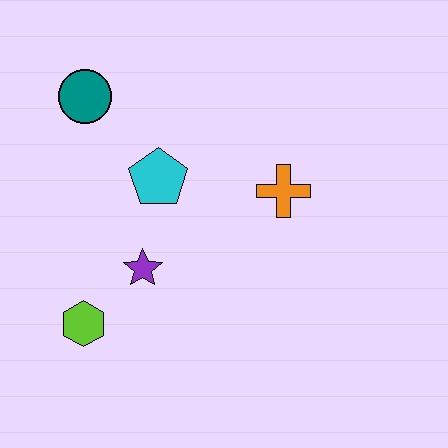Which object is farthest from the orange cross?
The lime hexagon is farthest from the orange cross.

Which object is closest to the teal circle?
The cyan pentagon is closest to the teal circle.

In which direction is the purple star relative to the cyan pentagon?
The purple star is below the cyan pentagon.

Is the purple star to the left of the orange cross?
Yes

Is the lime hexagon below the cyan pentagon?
Yes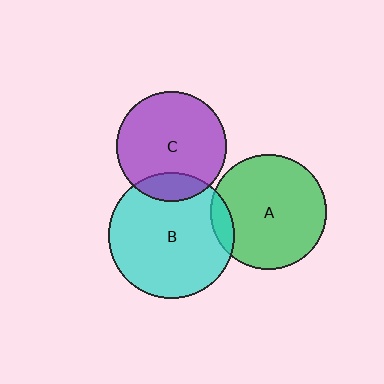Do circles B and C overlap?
Yes.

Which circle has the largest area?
Circle B (cyan).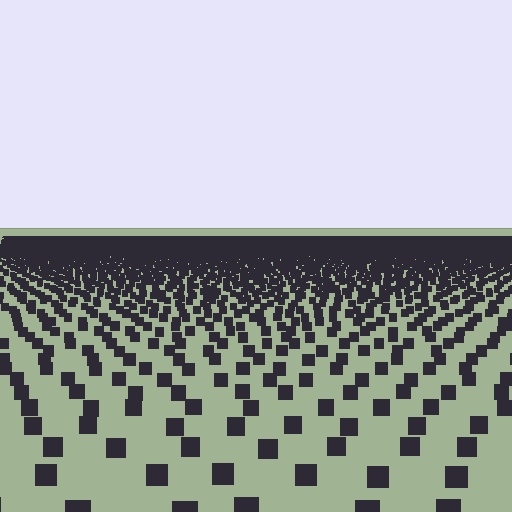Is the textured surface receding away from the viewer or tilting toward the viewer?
The surface is receding away from the viewer. Texture elements get smaller and denser toward the top.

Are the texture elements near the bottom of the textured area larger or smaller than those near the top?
Larger. Near the bottom, elements are closer to the viewer and appear at a bigger on-screen size.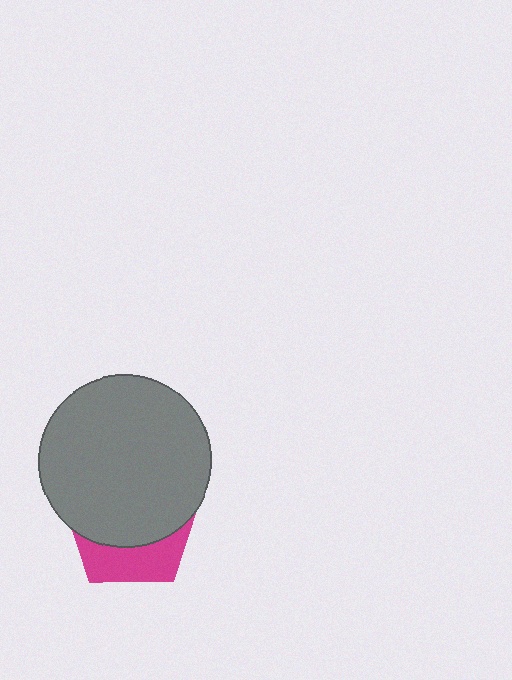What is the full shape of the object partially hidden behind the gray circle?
The partially hidden object is a magenta pentagon.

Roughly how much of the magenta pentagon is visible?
A small part of it is visible (roughly 33%).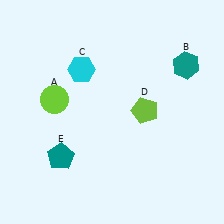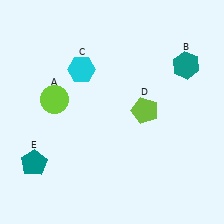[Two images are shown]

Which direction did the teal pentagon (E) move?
The teal pentagon (E) moved left.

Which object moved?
The teal pentagon (E) moved left.